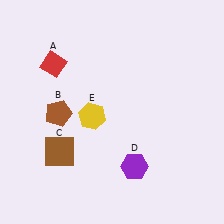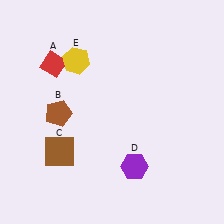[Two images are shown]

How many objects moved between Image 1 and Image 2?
1 object moved between the two images.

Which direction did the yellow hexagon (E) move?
The yellow hexagon (E) moved up.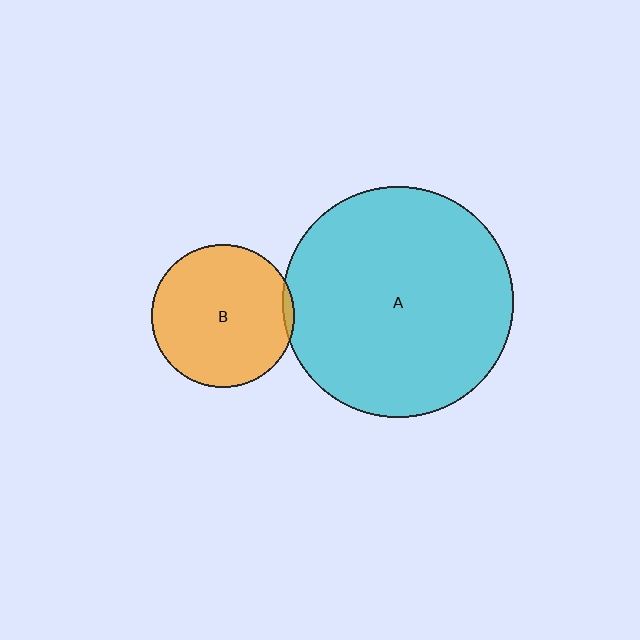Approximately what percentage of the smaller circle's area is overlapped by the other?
Approximately 5%.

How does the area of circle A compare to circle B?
Approximately 2.6 times.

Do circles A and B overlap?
Yes.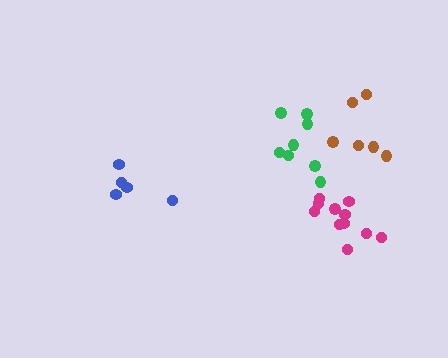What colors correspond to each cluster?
The clusters are colored: green, blue, magenta, brown.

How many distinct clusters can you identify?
There are 4 distinct clusters.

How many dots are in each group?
Group 1: 8 dots, Group 2: 5 dots, Group 3: 11 dots, Group 4: 6 dots (30 total).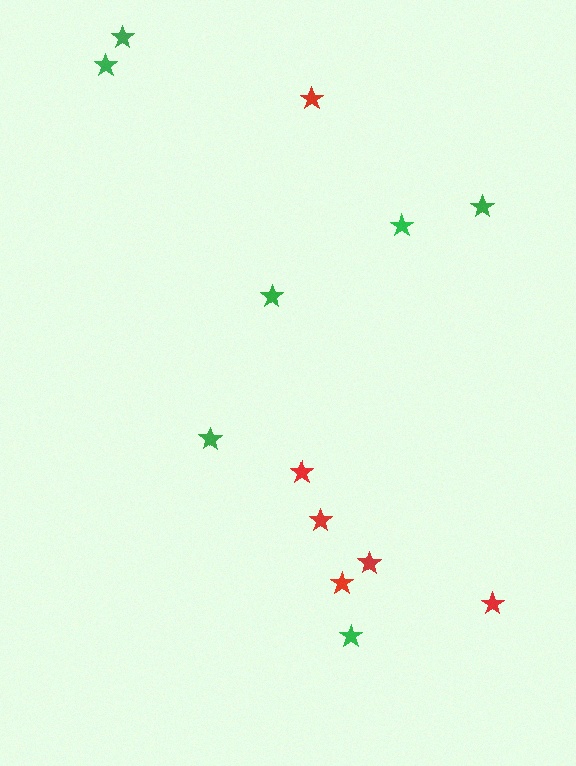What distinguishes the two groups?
There are 2 groups: one group of red stars (6) and one group of green stars (7).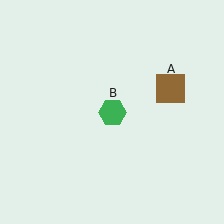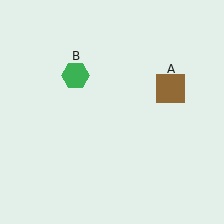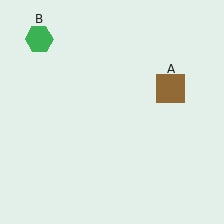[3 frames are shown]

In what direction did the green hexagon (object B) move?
The green hexagon (object B) moved up and to the left.